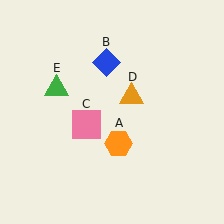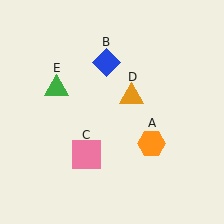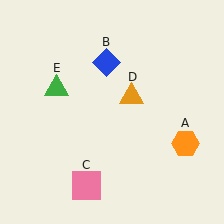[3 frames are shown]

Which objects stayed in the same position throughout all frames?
Blue diamond (object B) and orange triangle (object D) and green triangle (object E) remained stationary.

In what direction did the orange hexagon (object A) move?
The orange hexagon (object A) moved right.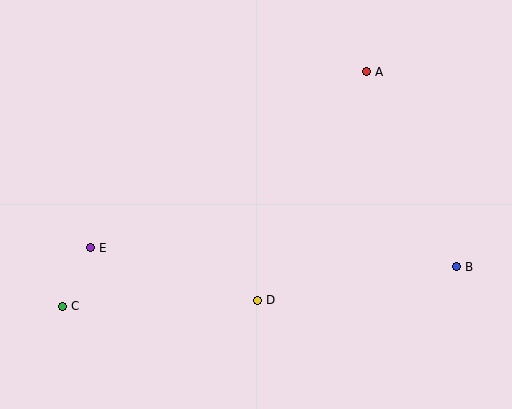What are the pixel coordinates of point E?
Point E is at (90, 248).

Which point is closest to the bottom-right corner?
Point B is closest to the bottom-right corner.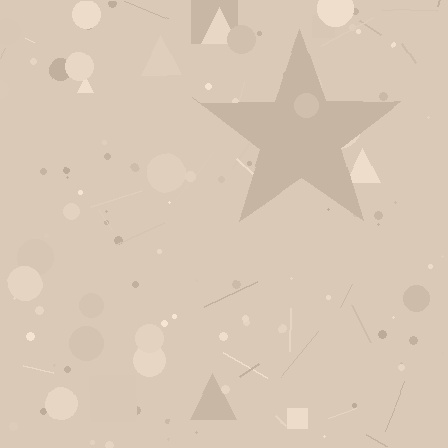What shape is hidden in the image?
A star is hidden in the image.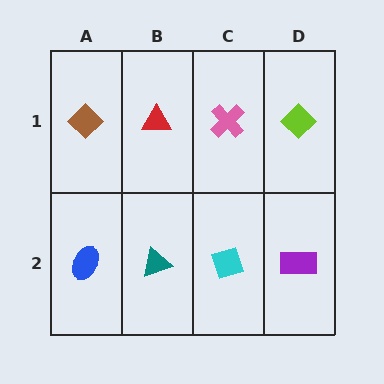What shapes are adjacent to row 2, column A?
A brown diamond (row 1, column A), a teal triangle (row 2, column B).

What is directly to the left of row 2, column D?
A cyan diamond.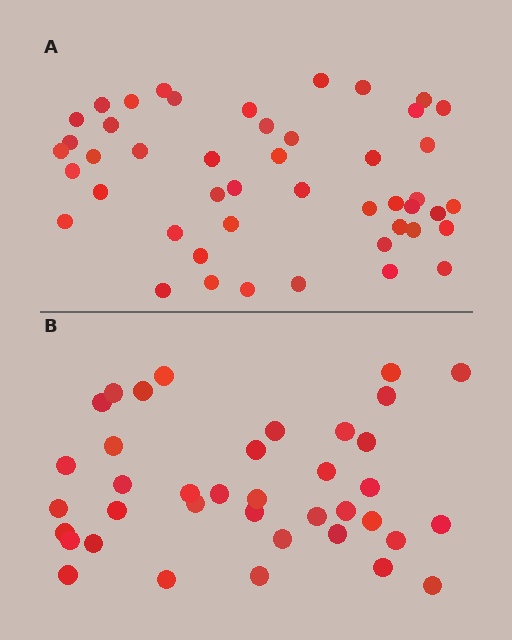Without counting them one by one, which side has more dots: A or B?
Region A (the top region) has more dots.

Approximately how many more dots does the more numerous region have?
Region A has roughly 8 or so more dots than region B.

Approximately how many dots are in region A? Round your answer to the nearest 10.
About 50 dots. (The exact count is 47, which rounds to 50.)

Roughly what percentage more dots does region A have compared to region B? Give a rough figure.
About 25% more.